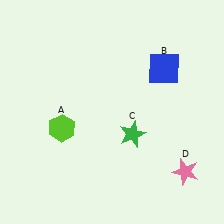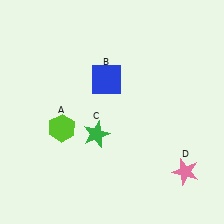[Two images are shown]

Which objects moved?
The objects that moved are: the blue square (B), the green star (C).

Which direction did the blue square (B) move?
The blue square (B) moved left.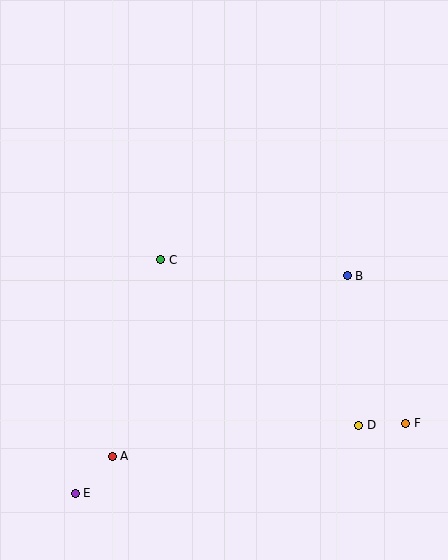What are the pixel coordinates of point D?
Point D is at (359, 425).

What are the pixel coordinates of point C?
Point C is at (161, 260).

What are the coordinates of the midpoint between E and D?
The midpoint between E and D is at (217, 459).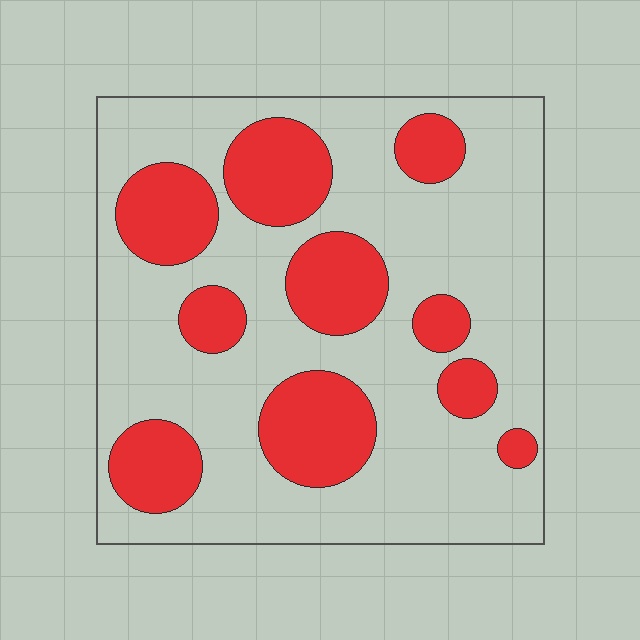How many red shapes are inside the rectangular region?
10.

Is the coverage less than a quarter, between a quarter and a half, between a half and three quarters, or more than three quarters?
Between a quarter and a half.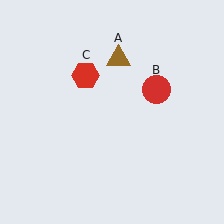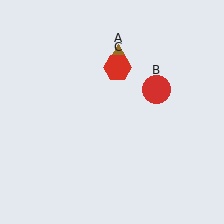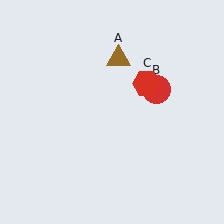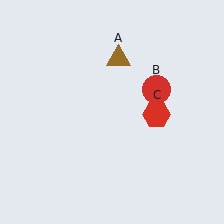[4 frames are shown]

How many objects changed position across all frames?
1 object changed position: red hexagon (object C).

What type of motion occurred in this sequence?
The red hexagon (object C) rotated clockwise around the center of the scene.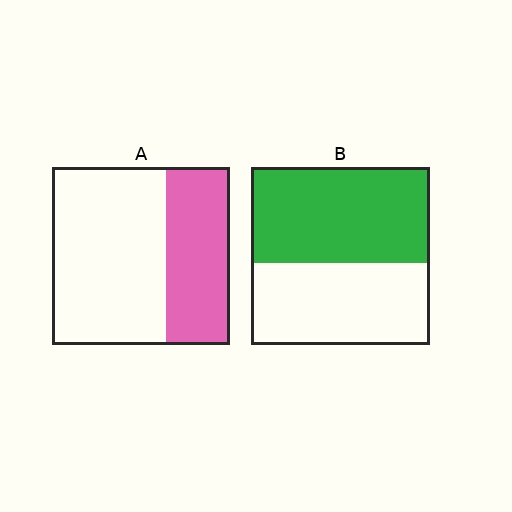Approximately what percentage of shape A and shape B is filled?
A is approximately 35% and B is approximately 55%.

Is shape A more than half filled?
No.